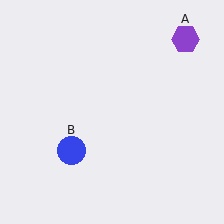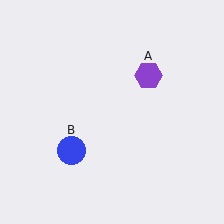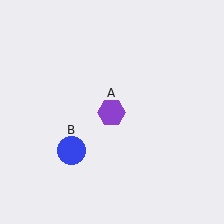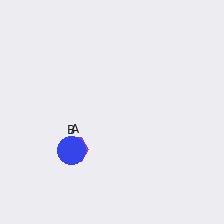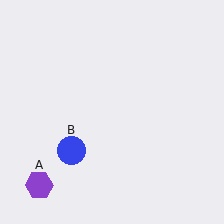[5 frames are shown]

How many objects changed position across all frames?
1 object changed position: purple hexagon (object A).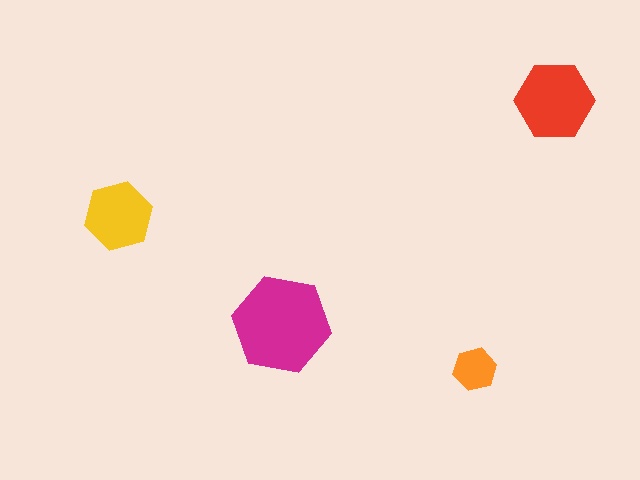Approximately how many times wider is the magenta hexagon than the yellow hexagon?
About 1.5 times wider.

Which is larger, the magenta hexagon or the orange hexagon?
The magenta one.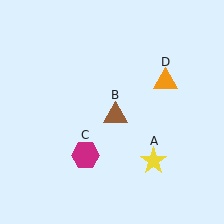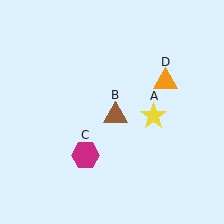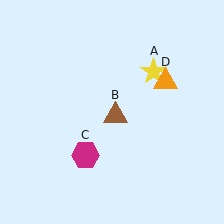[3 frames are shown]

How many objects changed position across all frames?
1 object changed position: yellow star (object A).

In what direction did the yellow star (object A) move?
The yellow star (object A) moved up.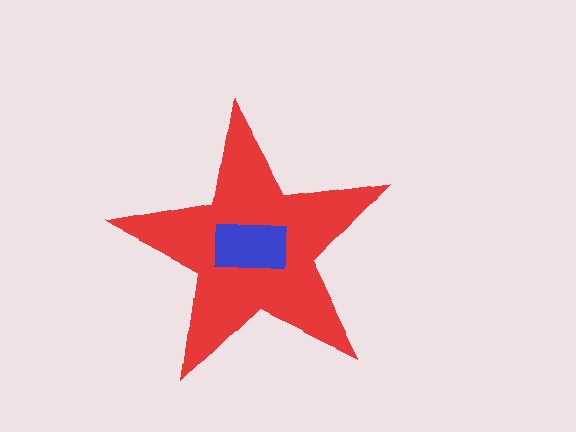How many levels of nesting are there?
2.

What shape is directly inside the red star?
The blue rectangle.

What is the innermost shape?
The blue rectangle.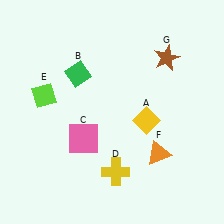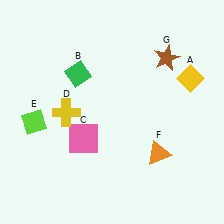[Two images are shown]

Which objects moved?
The objects that moved are: the yellow diamond (A), the yellow cross (D), the lime diamond (E).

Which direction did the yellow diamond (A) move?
The yellow diamond (A) moved right.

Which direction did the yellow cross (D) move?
The yellow cross (D) moved up.